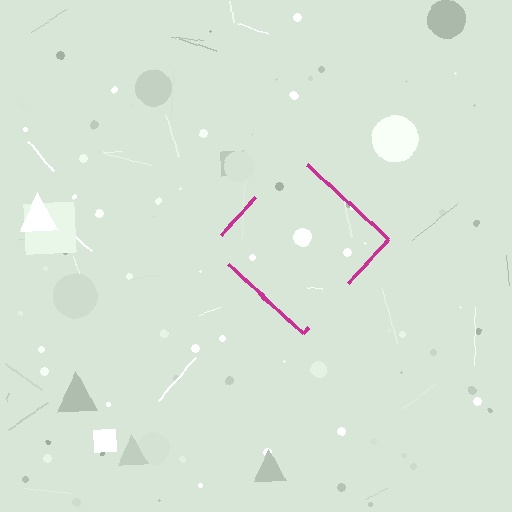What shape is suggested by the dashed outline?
The dashed outline suggests a diamond.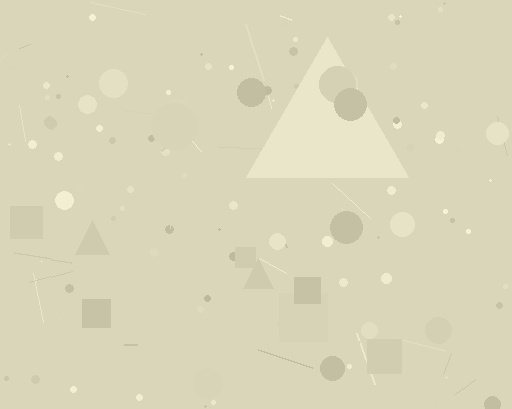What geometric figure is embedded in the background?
A triangle is embedded in the background.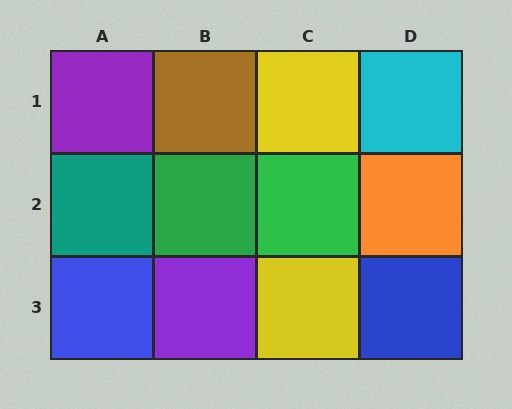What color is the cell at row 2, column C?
Green.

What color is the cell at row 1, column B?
Brown.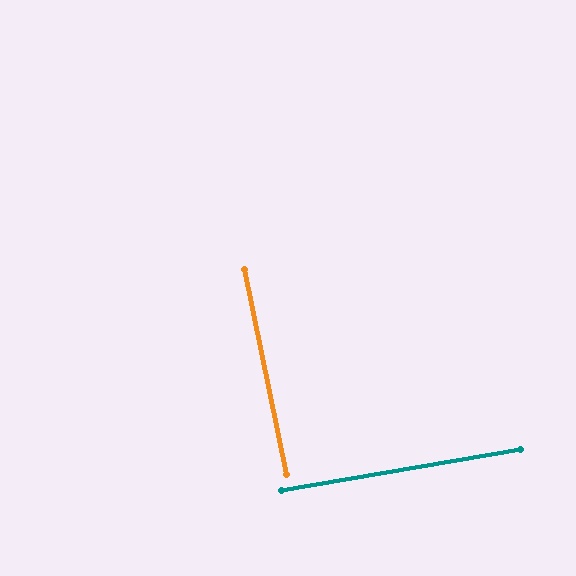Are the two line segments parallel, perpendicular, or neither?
Perpendicular — they meet at approximately 88°.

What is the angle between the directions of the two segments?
Approximately 88 degrees.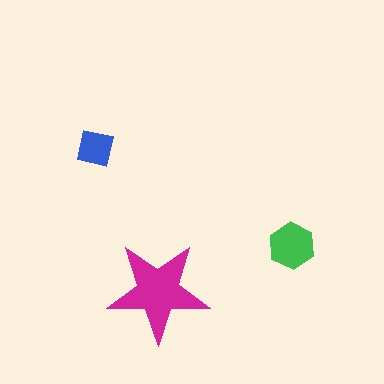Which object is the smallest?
The blue square.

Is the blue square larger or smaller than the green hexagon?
Smaller.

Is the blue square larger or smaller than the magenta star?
Smaller.